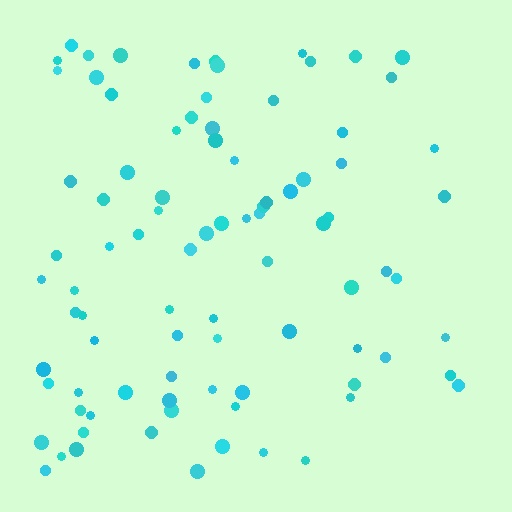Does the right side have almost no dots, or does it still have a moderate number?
Still a moderate number, just noticeably fewer than the left.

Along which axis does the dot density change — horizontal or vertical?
Horizontal.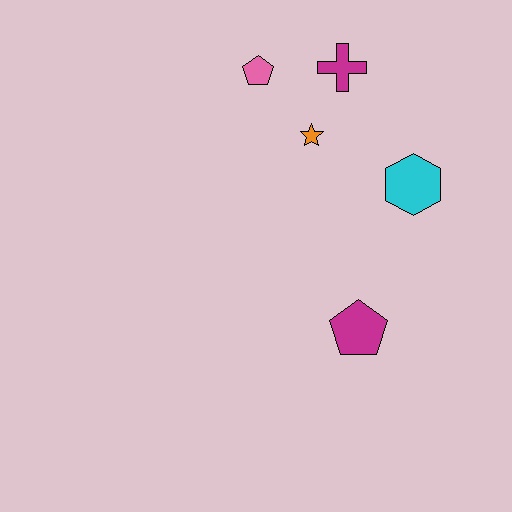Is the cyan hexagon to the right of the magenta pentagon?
Yes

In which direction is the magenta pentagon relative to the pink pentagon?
The magenta pentagon is below the pink pentagon.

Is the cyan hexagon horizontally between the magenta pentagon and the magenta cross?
No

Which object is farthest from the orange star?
The magenta pentagon is farthest from the orange star.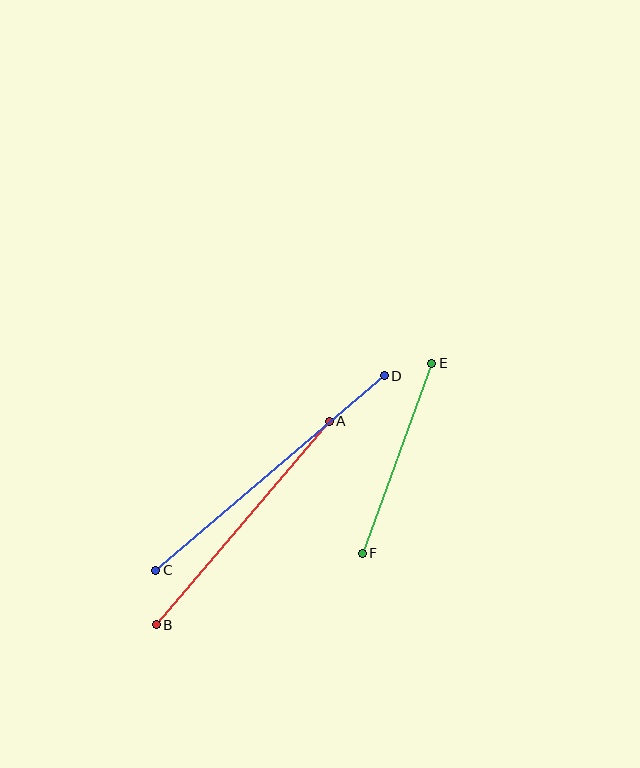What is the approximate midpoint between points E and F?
The midpoint is at approximately (397, 458) pixels.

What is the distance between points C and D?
The distance is approximately 300 pixels.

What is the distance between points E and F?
The distance is approximately 202 pixels.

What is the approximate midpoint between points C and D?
The midpoint is at approximately (270, 473) pixels.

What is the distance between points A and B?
The distance is approximately 267 pixels.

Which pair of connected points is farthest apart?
Points C and D are farthest apart.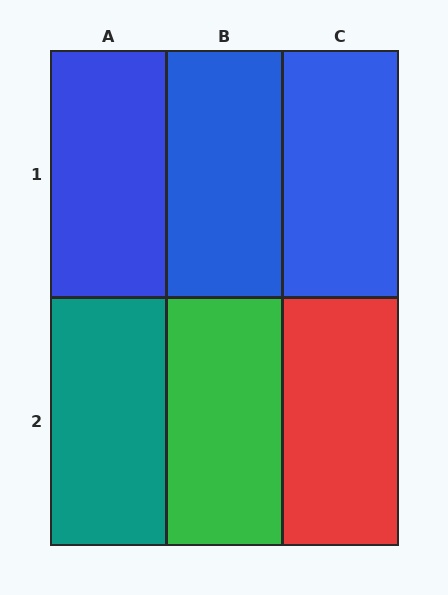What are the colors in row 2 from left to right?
Teal, green, red.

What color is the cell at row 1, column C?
Blue.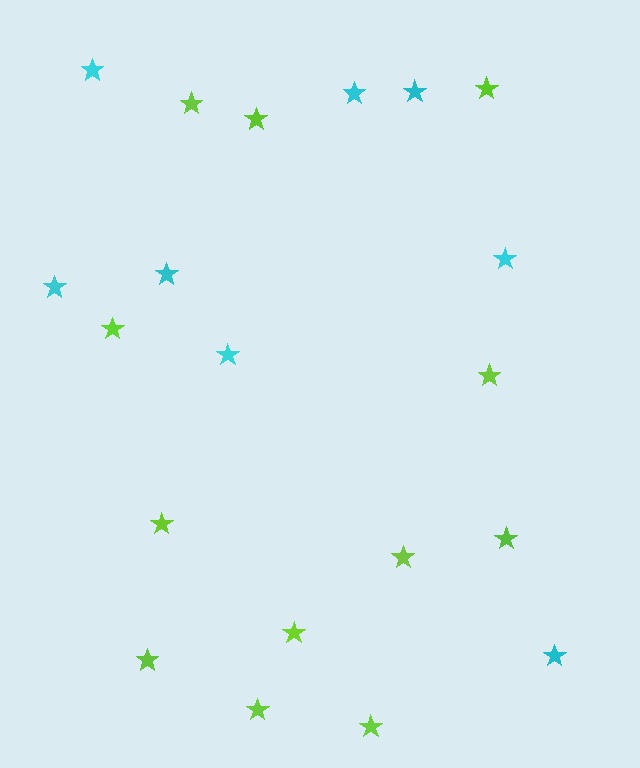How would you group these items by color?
There are 2 groups: one group of cyan stars (8) and one group of lime stars (12).